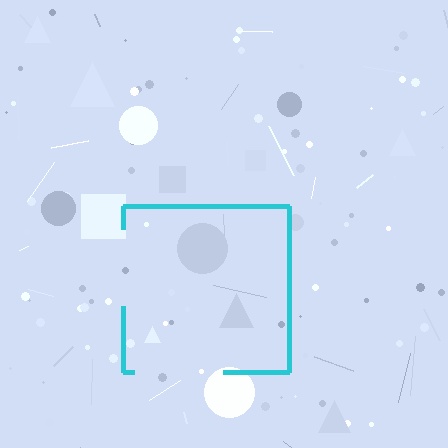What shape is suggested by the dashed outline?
The dashed outline suggests a square.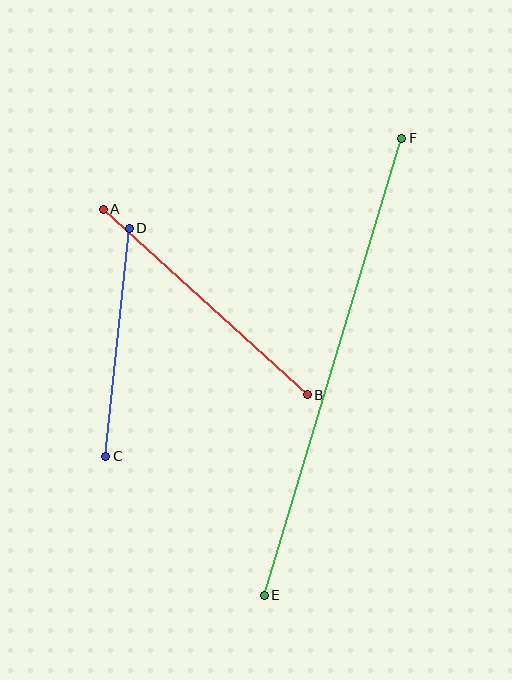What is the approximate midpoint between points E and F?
The midpoint is at approximately (333, 367) pixels.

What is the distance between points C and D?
The distance is approximately 229 pixels.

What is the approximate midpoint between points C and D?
The midpoint is at approximately (117, 342) pixels.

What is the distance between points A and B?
The distance is approximately 276 pixels.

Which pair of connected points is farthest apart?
Points E and F are farthest apart.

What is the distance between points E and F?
The distance is approximately 477 pixels.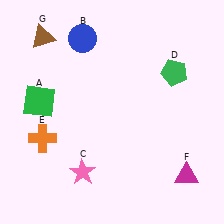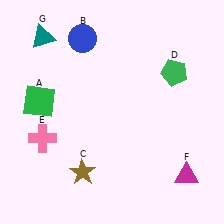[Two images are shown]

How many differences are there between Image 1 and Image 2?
There are 3 differences between the two images.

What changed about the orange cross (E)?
In Image 1, E is orange. In Image 2, it changed to pink.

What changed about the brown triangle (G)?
In Image 1, G is brown. In Image 2, it changed to teal.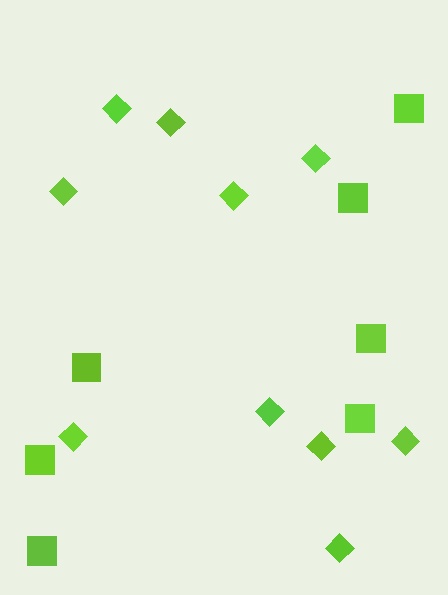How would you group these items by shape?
There are 2 groups: one group of diamonds (10) and one group of squares (7).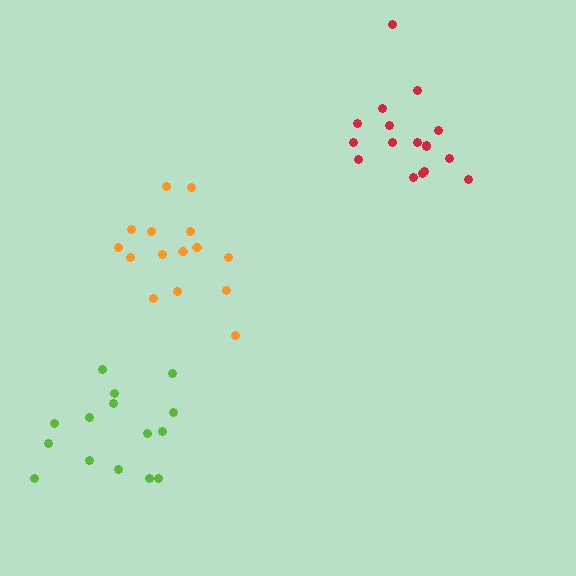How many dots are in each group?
Group 1: 15 dots, Group 2: 17 dots, Group 3: 15 dots (47 total).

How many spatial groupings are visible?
There are 3 spatial groupings.